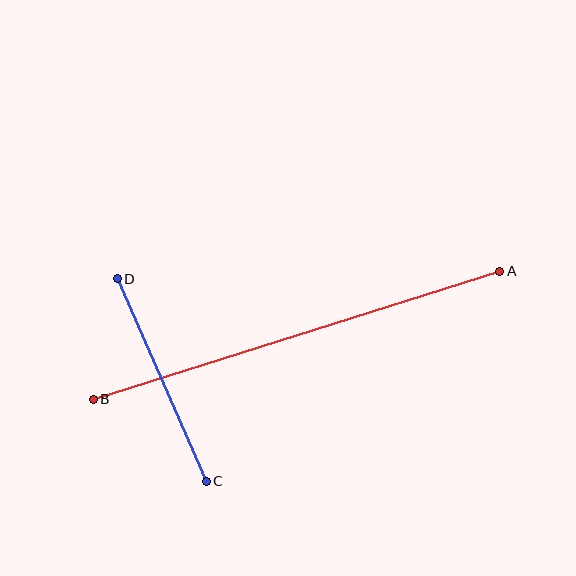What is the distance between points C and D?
The distance is approximately 221 pixels.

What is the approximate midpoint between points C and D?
The midpoint is at approximately (162, 380) pixels.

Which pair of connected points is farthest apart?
Points A and B are farthest apart.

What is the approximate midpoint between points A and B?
The midpoint is at approximately (297, 335) pixels.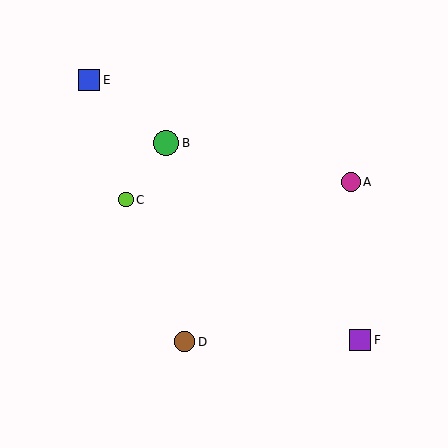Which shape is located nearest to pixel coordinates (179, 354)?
The brown circle (labeled D) at (185, 342) is nearest to that location.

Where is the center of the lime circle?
The center of the lime circle is at (126, 200).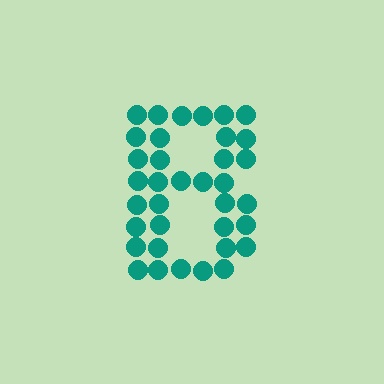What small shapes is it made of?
It is made of small circles.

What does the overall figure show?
The overall figure shows the letter B.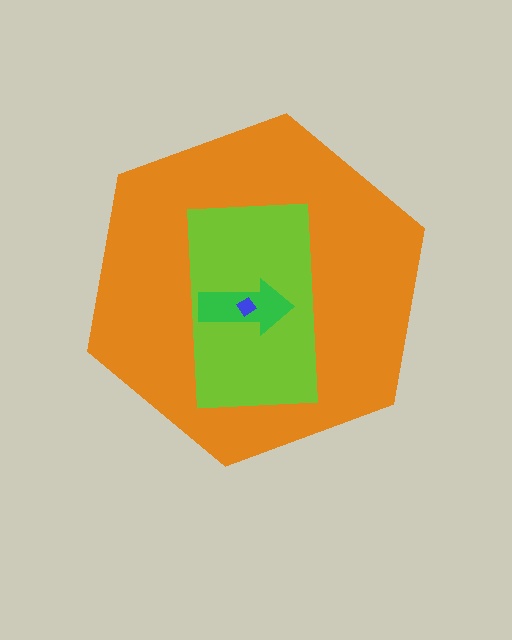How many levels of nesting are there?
4.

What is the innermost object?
The blue diamond.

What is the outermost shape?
The orange hexagon.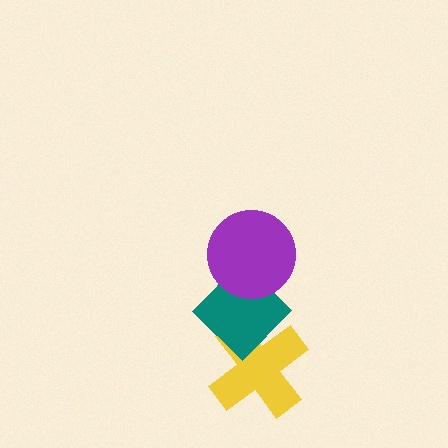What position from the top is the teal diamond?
The teal diamond is 2nd from the top.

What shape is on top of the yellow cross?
The teal diamond is on top of the yellow cross.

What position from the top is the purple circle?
The purple circle is 1st from the top.